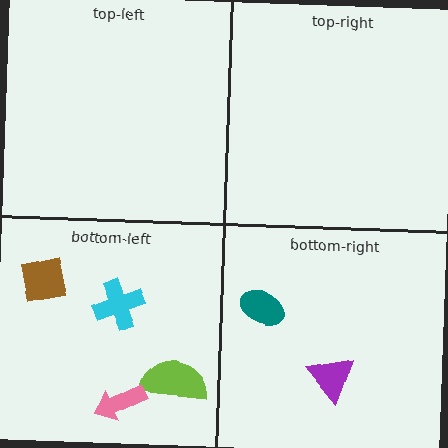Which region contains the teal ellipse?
The bottom-right region.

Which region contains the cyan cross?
The bottom-left region.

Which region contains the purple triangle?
The bottom-right region.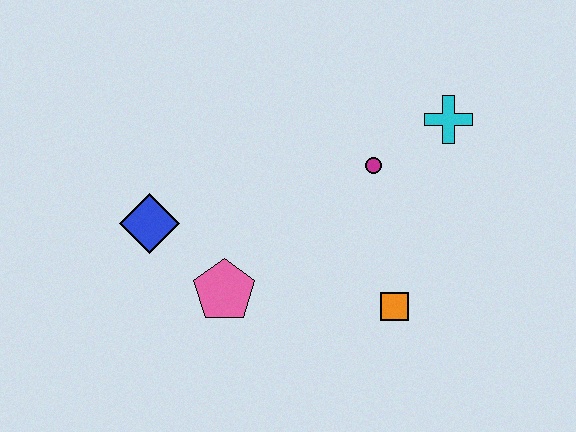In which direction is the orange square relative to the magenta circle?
The orange square is below the magenta circle.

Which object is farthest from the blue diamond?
The cyan cross is farthest from the blue diamond.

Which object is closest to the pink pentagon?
The blue diamond is closest to the pink pentagon.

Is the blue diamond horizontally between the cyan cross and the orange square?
No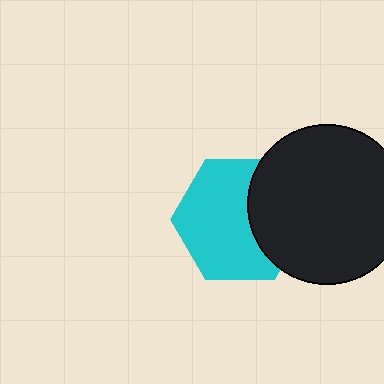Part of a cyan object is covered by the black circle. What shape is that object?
It is a hexagon.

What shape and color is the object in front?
The object in front is a black circle.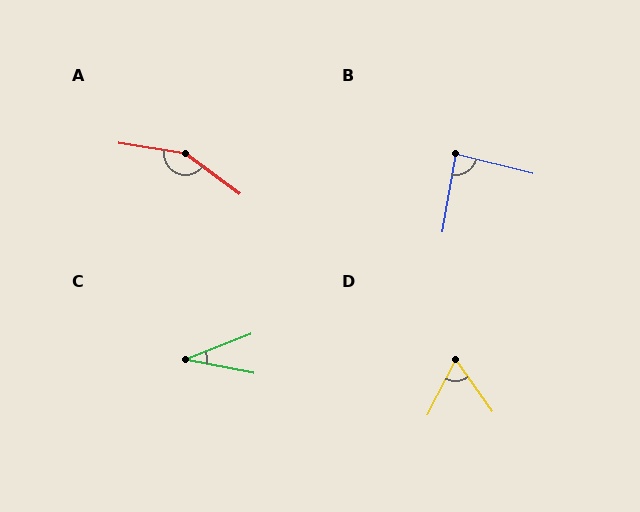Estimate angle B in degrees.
Approximately 86 degrees.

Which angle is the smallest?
C, at approximately 33 degrees.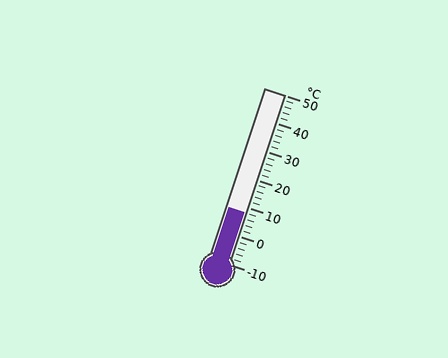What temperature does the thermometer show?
The thermometer shows approximately 8°C.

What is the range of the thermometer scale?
The thermometer scale ranges from -10°C to 50°C.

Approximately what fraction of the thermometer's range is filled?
The thermometer is filled to approximately 30% of its range.